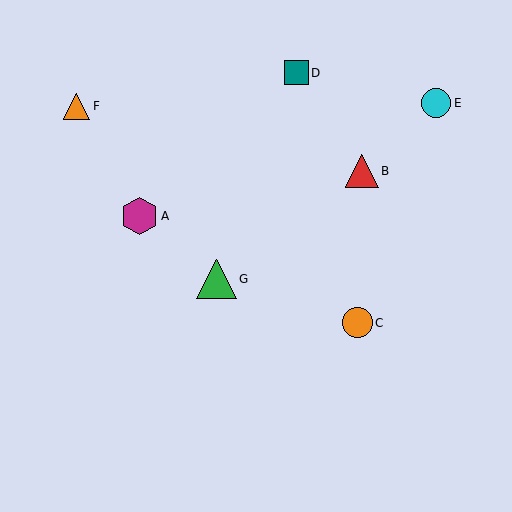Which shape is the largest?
The green triangle (labeled G) is the largest.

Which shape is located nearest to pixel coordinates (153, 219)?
The magenta hexagon (labeled A) at (139, 216) is nearest to that location.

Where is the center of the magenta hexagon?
The center of the magenta hexagon is at (139, 216).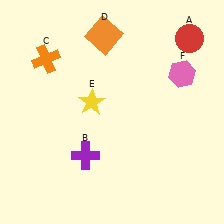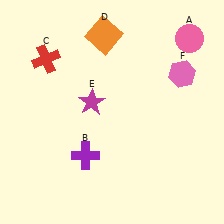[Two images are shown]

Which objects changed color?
A changed from red to pink. C changed from orange to red. E changed from yellow to magenta.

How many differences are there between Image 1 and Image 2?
There are 3 differences between the two images.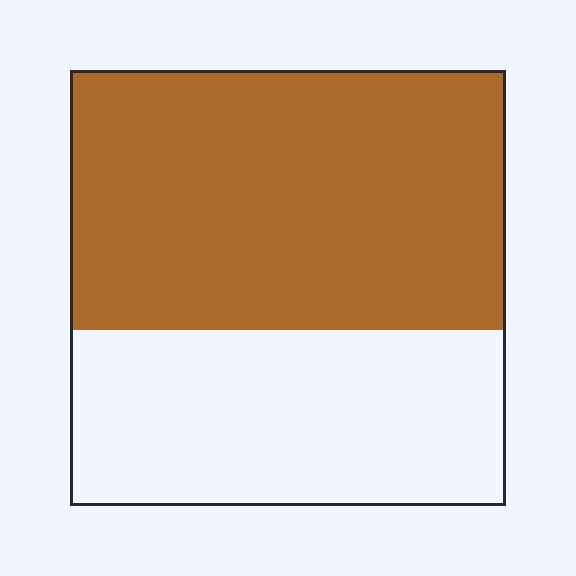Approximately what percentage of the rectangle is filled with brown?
Approximately 60%.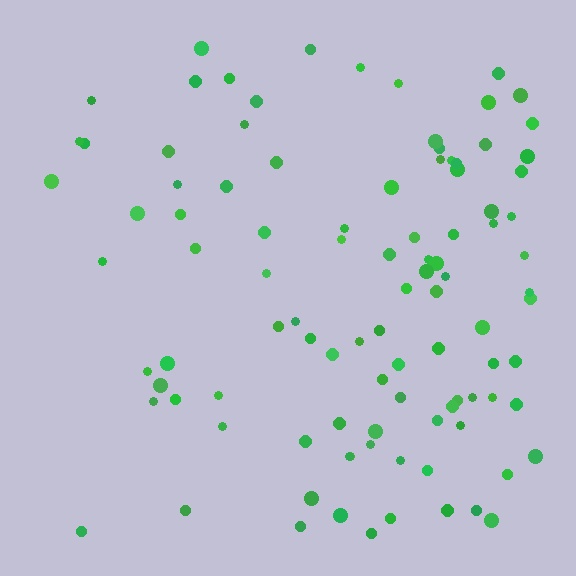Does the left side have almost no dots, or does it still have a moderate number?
Still a moderate number, just noticeably fewer than the right.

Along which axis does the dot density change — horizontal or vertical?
Horizontal.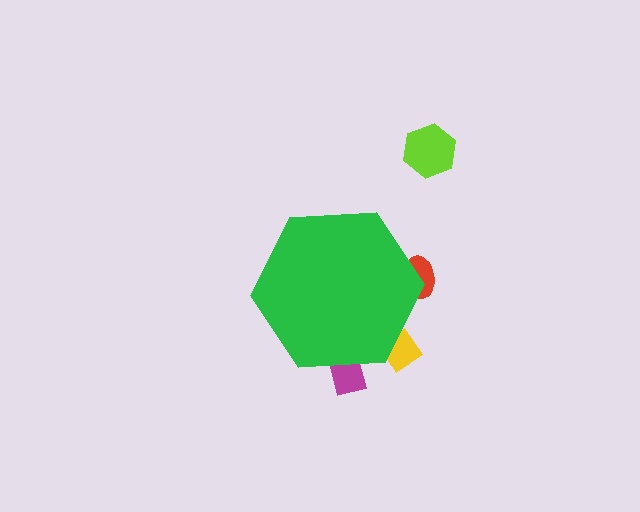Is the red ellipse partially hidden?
Yes, the red ellipse is partially hidden behind the green hexagon.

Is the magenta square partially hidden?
Yes, the magenta square is partially hidden behind the green hexagon.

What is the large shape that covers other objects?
A green hexagon.